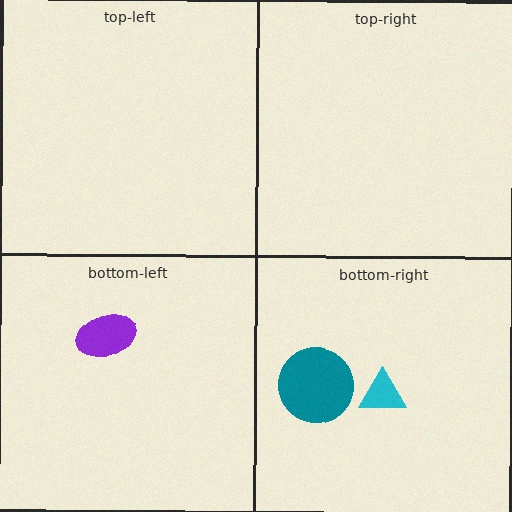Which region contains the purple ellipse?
The bottom-left region.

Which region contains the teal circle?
The bottom-right region.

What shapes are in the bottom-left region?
The purple ellipse.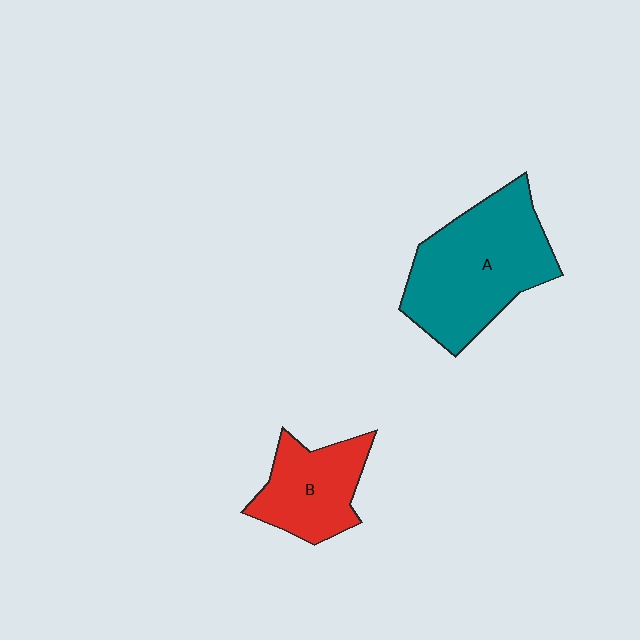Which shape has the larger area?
Shape A (teal).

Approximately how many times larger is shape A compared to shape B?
Approximately 1.7 times.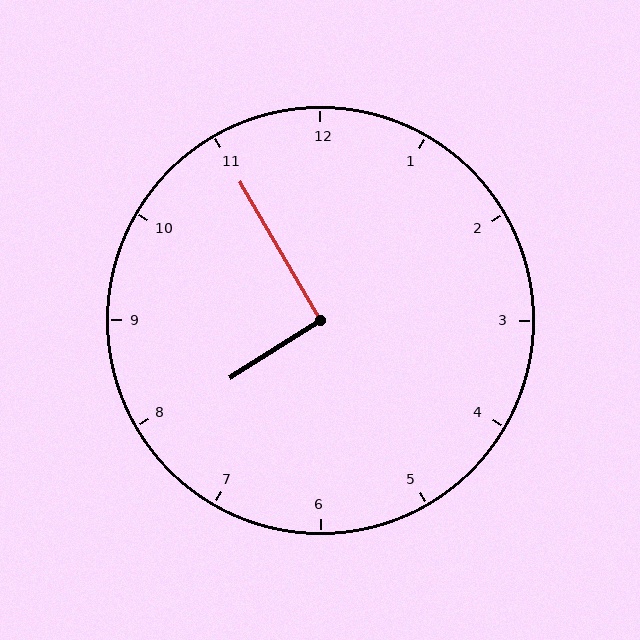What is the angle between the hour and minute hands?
Approximately 92 degrees.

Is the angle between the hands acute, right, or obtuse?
It is right.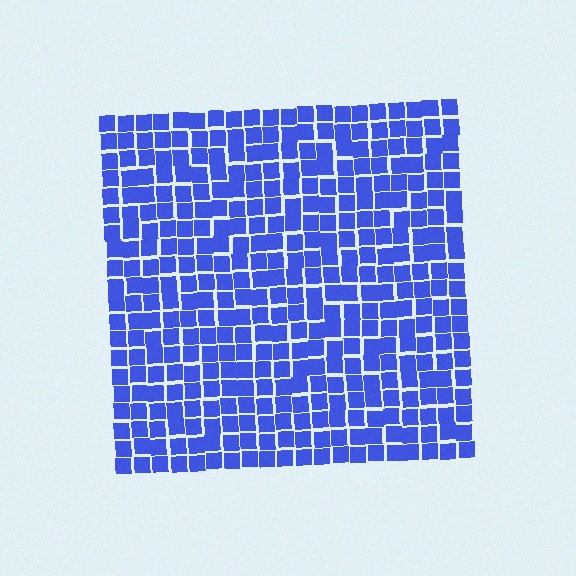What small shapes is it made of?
It is made of small squares.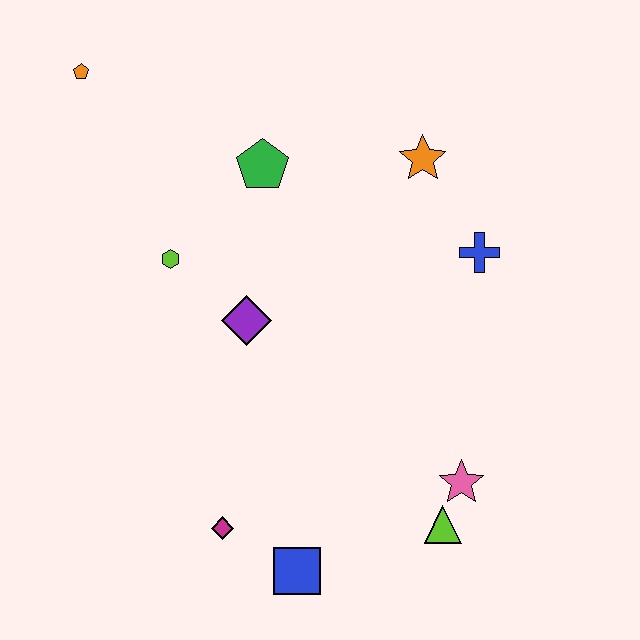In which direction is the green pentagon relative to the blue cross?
The green pentagon is to the left of the blue cross.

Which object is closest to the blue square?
The magenta diamond is closest to the blue square.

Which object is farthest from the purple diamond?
The orange pentagon is farthest from the purple diamond.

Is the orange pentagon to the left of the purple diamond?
Yes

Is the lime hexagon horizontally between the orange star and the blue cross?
No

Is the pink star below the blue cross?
Yes